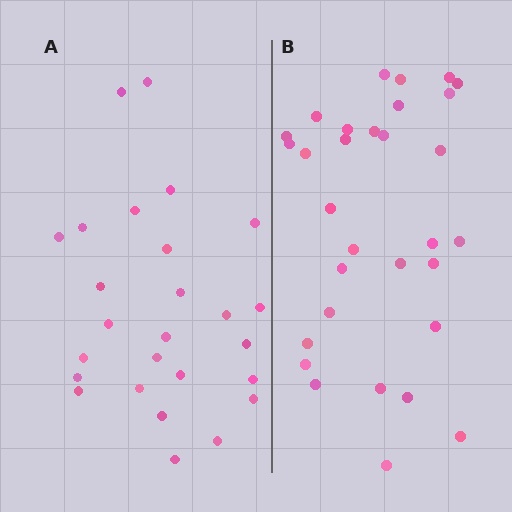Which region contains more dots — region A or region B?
Region B (the right region) has more dots.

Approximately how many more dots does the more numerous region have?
Region B has about 5 more dots than region A.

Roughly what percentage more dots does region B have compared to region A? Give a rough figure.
About 20% more.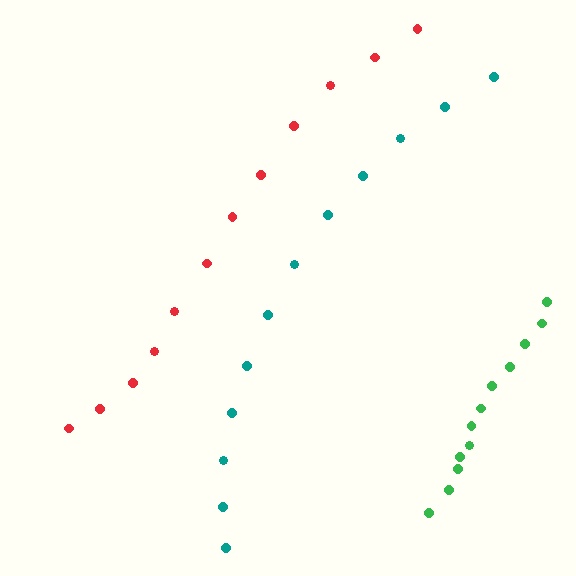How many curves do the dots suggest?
There are 3 distinct paths.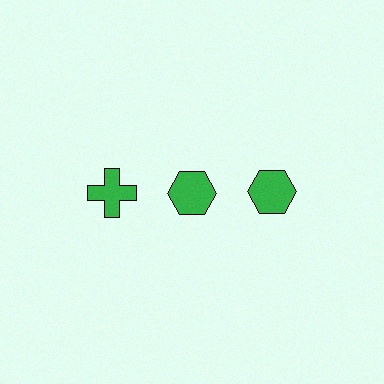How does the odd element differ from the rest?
It has a different shape: cross instead of hexagon.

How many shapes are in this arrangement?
There are 3 shapes arranged in a grid pattern.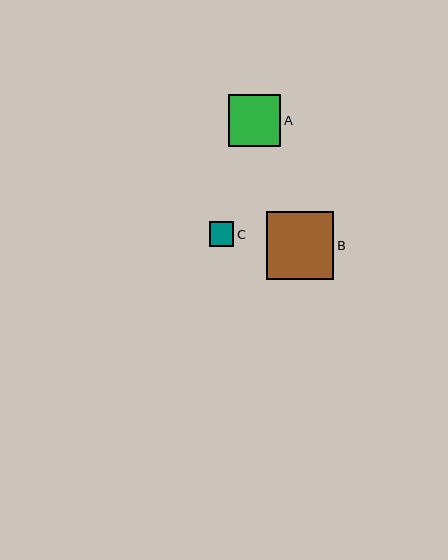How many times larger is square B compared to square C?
Square B is approximately 2.8 times the size of square C.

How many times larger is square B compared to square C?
Square B is approximately 2.8 times the size of square C.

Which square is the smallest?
Square C is the smallest with a size of approximately 24 pixels.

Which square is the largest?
Square B is the largest with a size of approximately 67 pixels.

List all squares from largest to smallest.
From largest to smallest: B, A, C.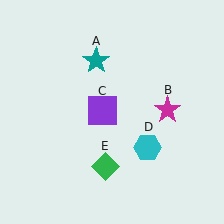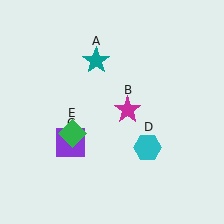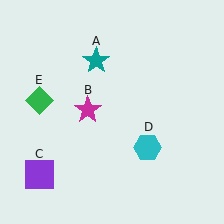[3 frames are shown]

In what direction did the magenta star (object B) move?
The magenta star (object B) moved left.